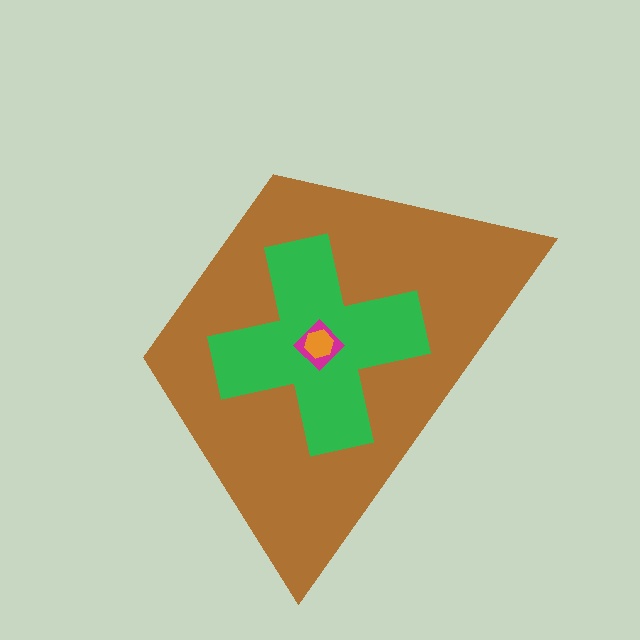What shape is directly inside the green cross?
The magenta diamond.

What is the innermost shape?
The orange hexagon.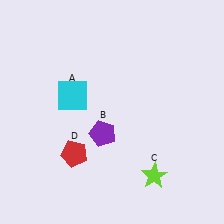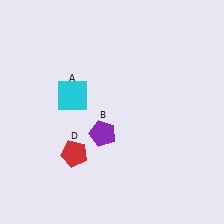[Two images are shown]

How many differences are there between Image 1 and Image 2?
There is 1 difference between the two images.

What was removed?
The lime star (C) was removed in Image 2.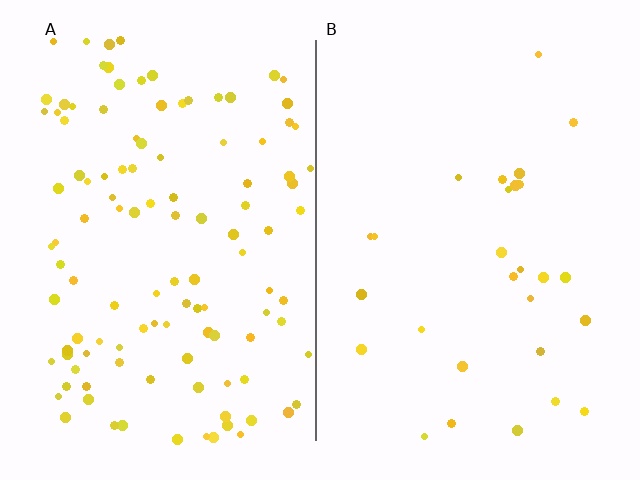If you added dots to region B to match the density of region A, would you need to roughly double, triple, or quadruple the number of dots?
Approximately quadruple.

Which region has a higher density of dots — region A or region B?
A (the left).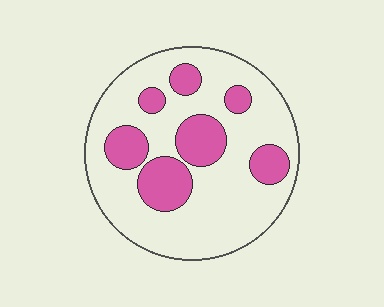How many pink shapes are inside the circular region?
7.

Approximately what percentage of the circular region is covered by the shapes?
Approximately 25%.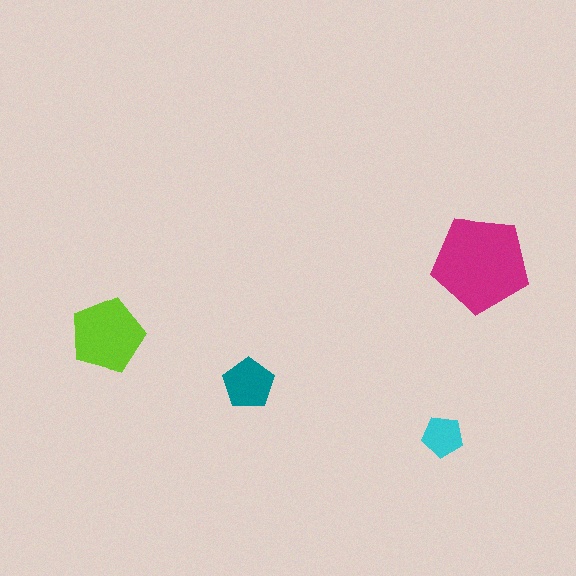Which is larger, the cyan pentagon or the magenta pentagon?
The magenta one.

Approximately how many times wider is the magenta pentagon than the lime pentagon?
About 1.5 times wider.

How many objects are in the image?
There are 4 objects in the image.